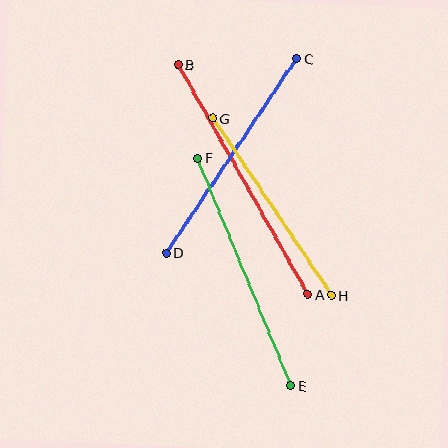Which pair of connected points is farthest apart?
Points A and B are farthest apart.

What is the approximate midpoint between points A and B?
The midpoint is at approximately (243, 179) pixels.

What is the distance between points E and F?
The distance is approximately 246 pixels.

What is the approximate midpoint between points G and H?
The midpoint is at approximately (272, 207) pixels.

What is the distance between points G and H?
The distance is approximately 213 pixels.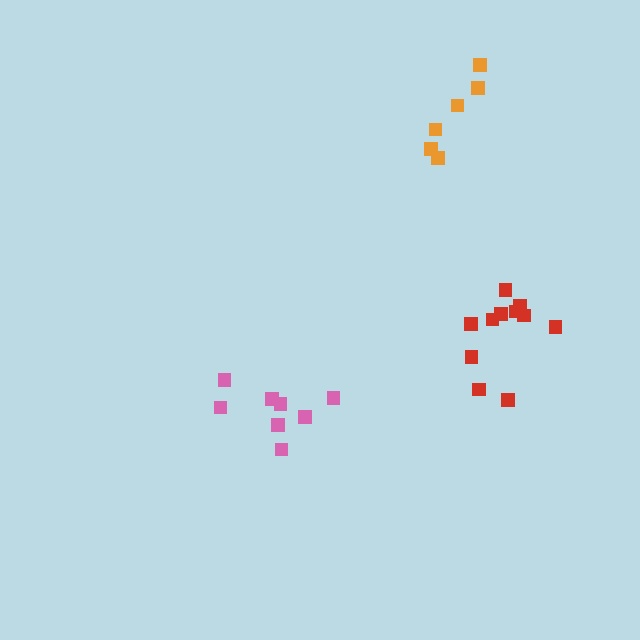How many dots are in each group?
Group 1: 8 dots, Group 2: 6 dots, Group 3: 11 dots (25 total).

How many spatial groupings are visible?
There are 3 spatial groupings.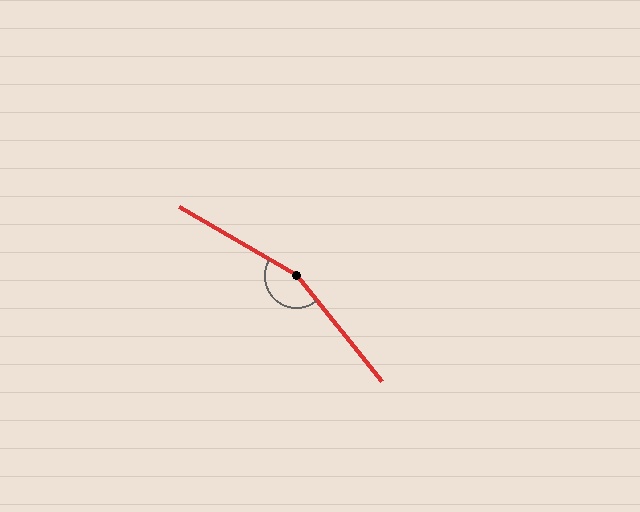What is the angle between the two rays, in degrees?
Approximately 159 degrees.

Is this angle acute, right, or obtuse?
It is obtuse.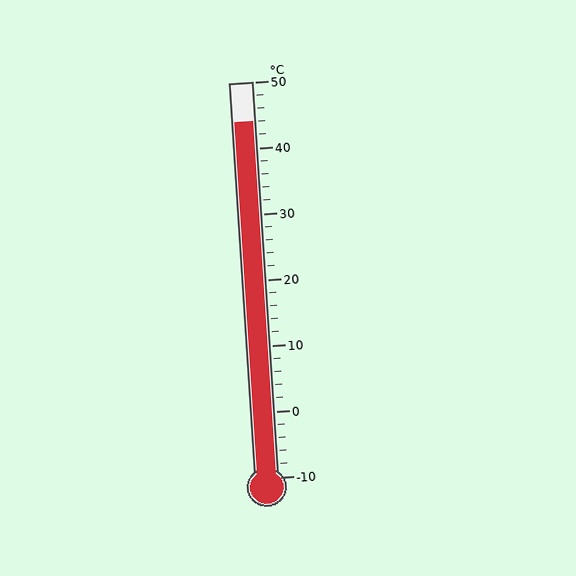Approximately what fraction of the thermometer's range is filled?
The thermometer is filled to approximately 90% of its range.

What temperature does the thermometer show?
The thermometer shows approximately 44°C.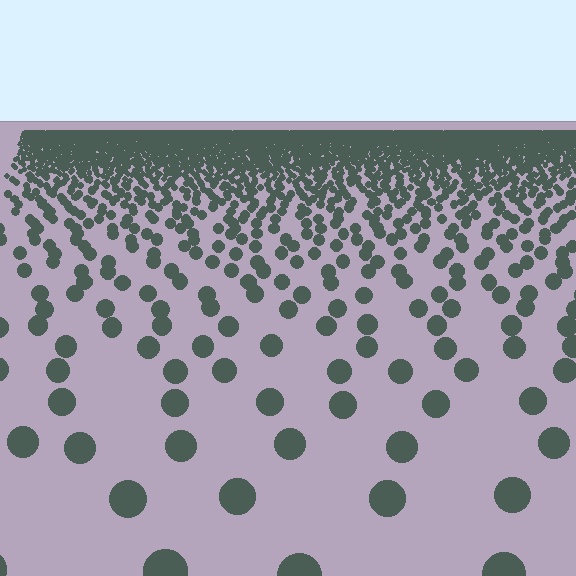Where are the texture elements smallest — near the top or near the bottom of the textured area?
Near the top.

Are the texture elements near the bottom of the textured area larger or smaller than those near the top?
Larger. Near the bottom, elements are closer to the viewer and appear at a bigger on-screen size.